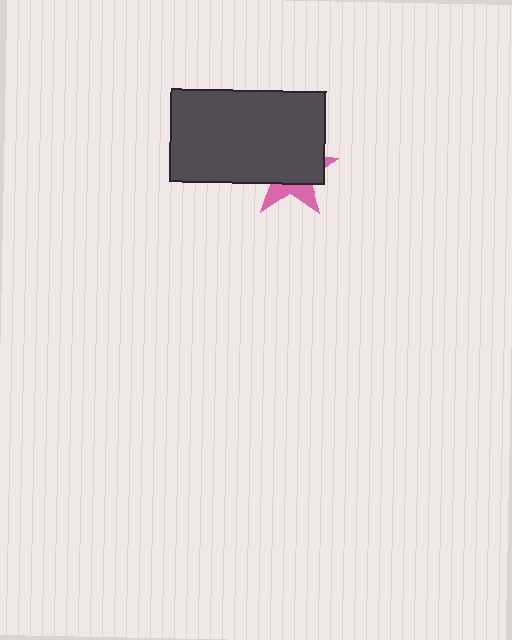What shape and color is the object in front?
The object in front is a dark gray rectangle.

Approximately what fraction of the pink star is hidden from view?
Roughly 68% of the pink star is hidden behind the dark gray rectangle.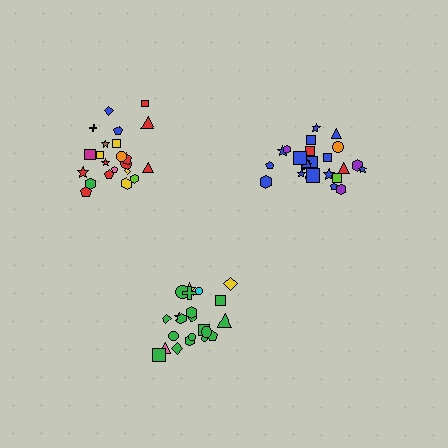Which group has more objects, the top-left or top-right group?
The top-right group.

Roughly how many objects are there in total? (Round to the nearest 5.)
Roughly 70 objects in total.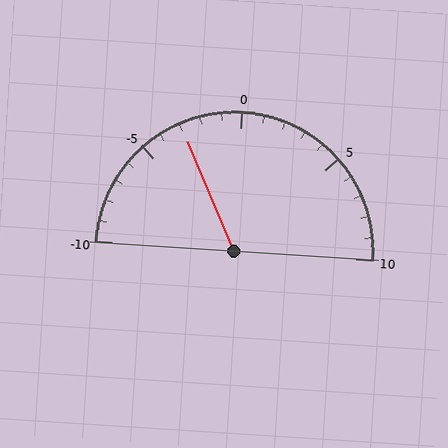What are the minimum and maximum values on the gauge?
The gauge ranges from -10 to 10.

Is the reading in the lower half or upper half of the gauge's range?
The reading is in the lower half of the range (-10 to 10).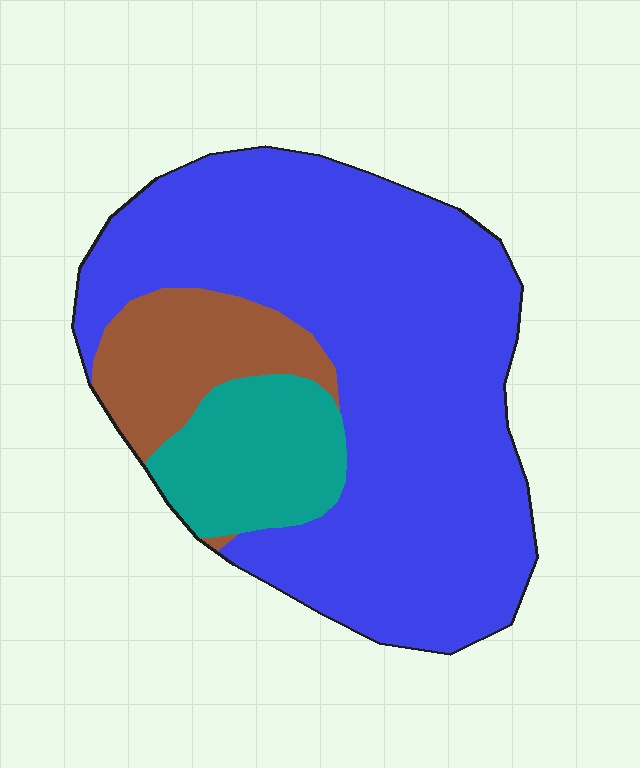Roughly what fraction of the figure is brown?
Brown covers about 15% of the figure.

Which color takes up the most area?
Blue, at roughly 70%.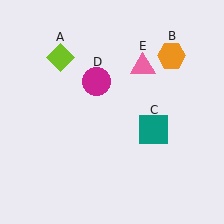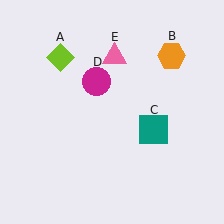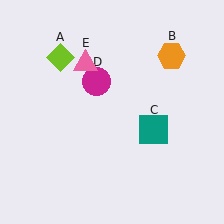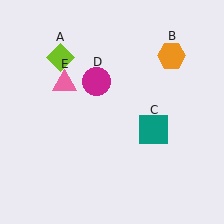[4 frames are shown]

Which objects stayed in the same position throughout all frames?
Lime diamond (object A) and orange hexagon (object B) and teal square (object C) and magenta circle (object D) remained stationary.